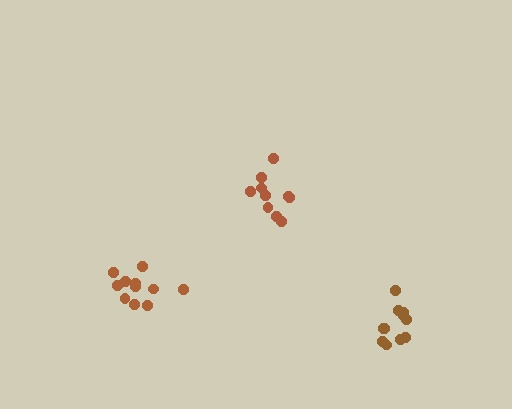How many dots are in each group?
Group 1: 11 dots, Group 2: 10 dots, Group 3: 11 dots (32 total).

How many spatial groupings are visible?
There are 3 spatial groupings.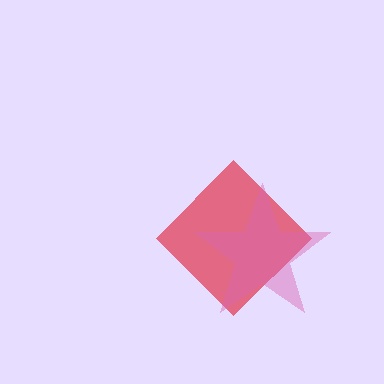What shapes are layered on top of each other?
The layered shapes are: a red diamond, a pink star.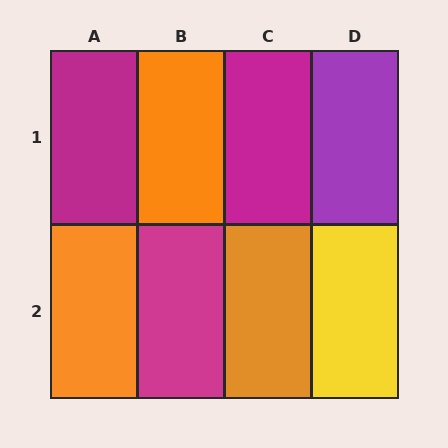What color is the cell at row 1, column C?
Magenta.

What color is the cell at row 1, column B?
Orange.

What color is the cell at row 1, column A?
Magenta.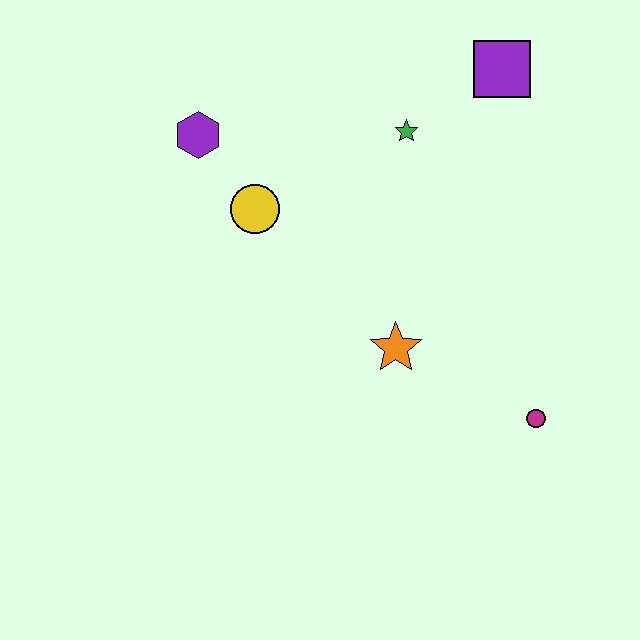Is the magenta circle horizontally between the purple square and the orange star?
No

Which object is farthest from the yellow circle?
The magenta circle is farthest from the yellow circle.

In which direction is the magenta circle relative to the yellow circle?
The magenta circle is to the right of the yellow circle.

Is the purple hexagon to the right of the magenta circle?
No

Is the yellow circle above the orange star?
Yes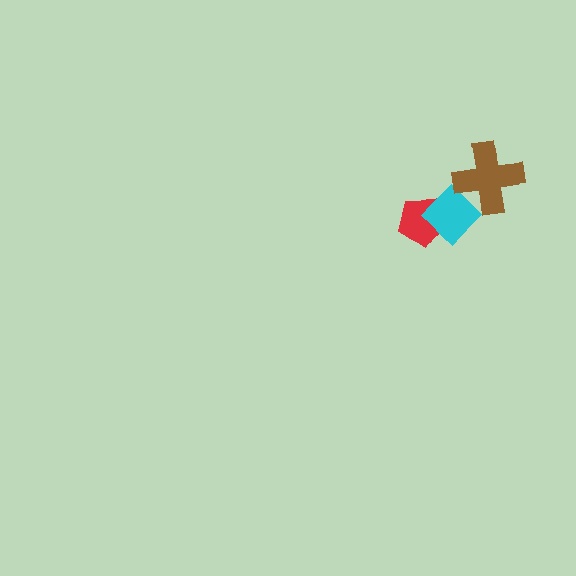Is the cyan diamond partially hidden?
Yes, it is partially covered by another shape.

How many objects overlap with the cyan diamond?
2 objects overlap with the cyan diamond.